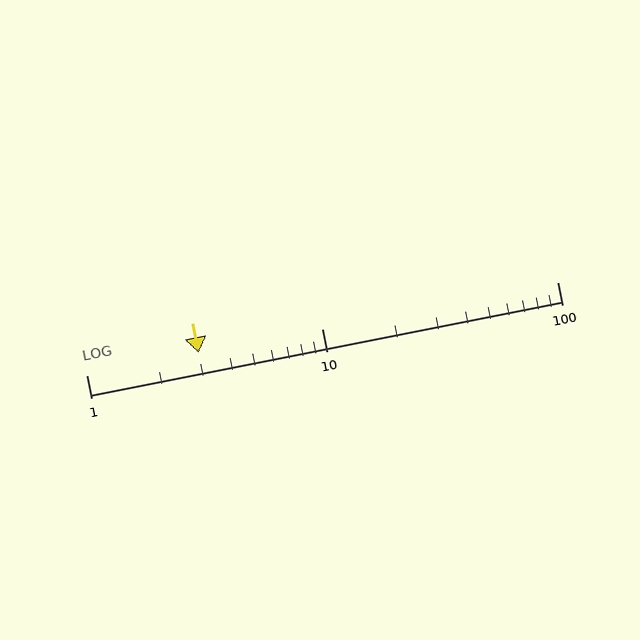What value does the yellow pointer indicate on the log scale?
The pointer indicates approximately 3.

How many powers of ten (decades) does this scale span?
The scale spans 2 decades, from 1 to 100.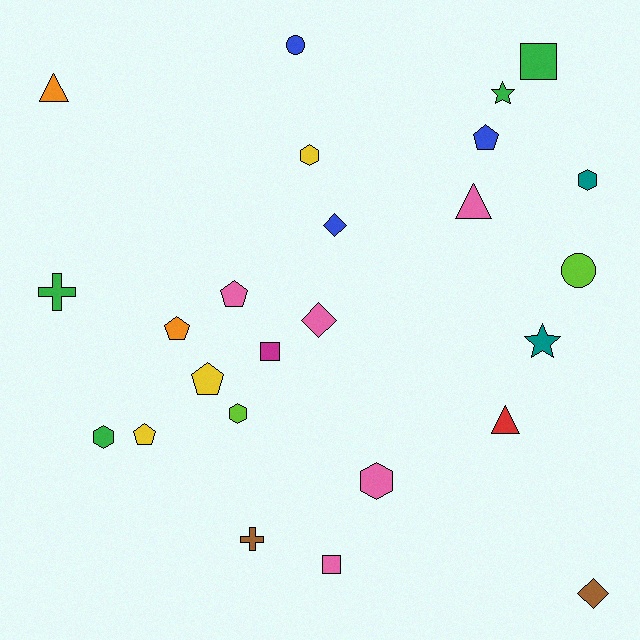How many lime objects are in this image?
There are 2 lime objects.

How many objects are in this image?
There are 25 objects.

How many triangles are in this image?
There are 3 triangles.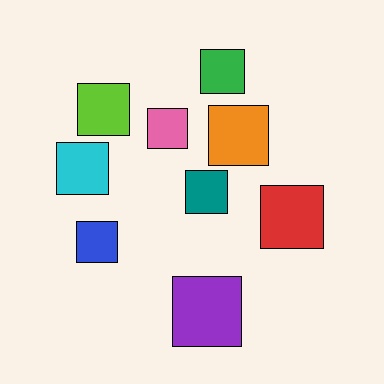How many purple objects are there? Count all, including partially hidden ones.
There is 1 purple object.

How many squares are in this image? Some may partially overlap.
There are 9 squares.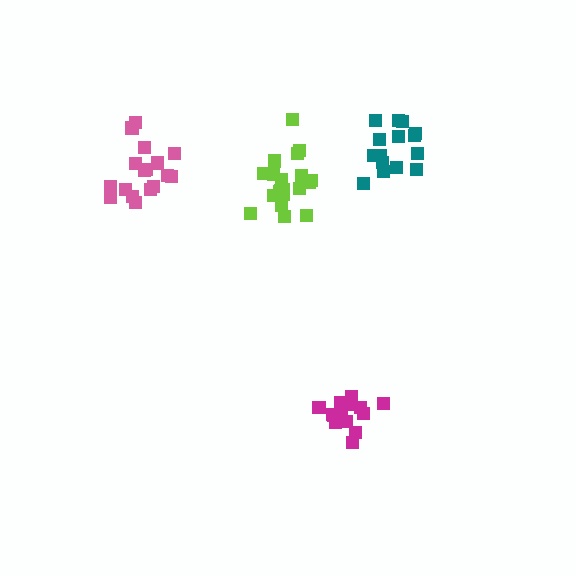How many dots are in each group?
Group 1: 15 dots, Group 2: 15 dots, Group 3: 20 dots, Group 4: 17 dots (67 total).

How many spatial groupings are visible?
There are 4 spatial groupings.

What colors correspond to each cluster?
The clusters are colored: magenta, teal, lime, pink.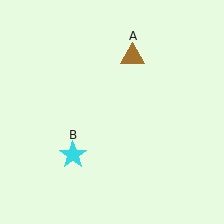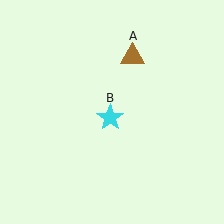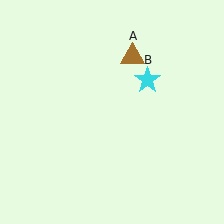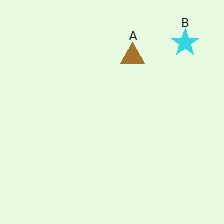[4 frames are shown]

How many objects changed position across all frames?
1 object changed position: cyan star (object B).